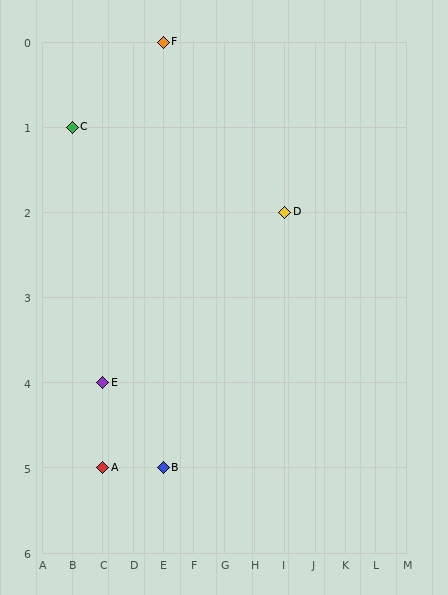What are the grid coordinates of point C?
Point C is at grid coordinates (B, 1).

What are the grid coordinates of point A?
Point A is at grid coordinates (C, 5).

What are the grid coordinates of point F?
Point F is at grid coordinates (E, 0).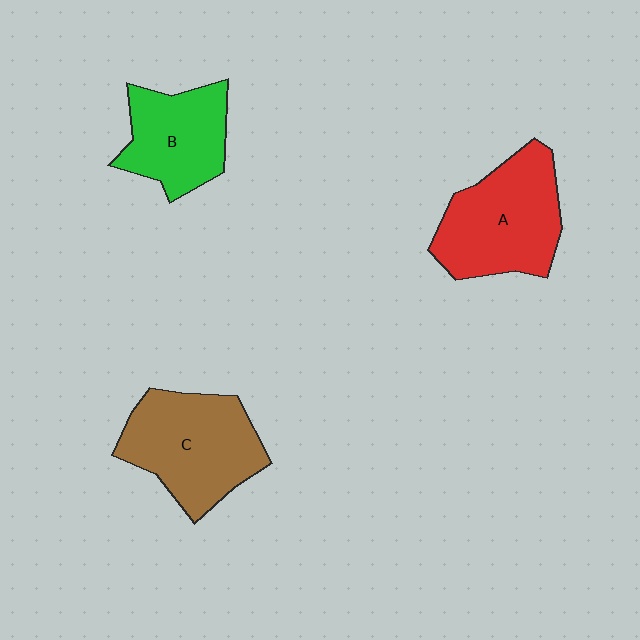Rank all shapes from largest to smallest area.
From largest to smallest: C (brown), A (red), B (green).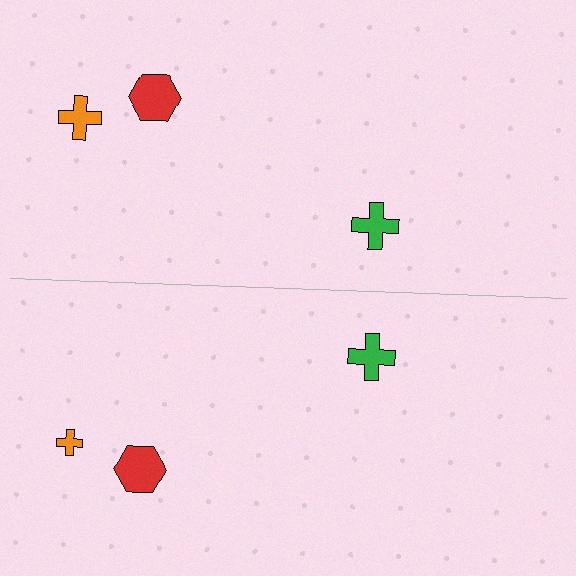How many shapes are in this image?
There are 6 shapes in this image.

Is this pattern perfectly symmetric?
No, the pattern is not perfectly symmetric. The orange cross on the bottom side has a different size than its mirror counterpart.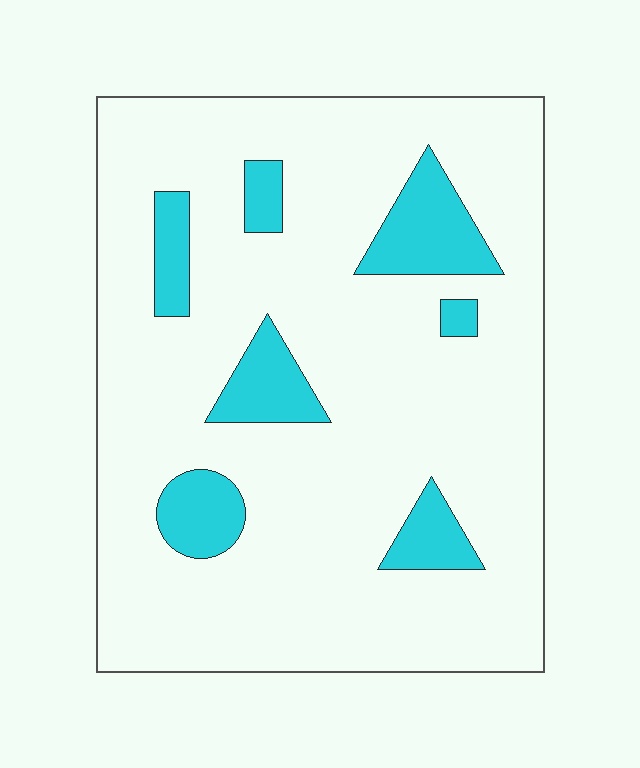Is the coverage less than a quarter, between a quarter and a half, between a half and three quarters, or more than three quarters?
Less than a quarter.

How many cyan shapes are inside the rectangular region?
7.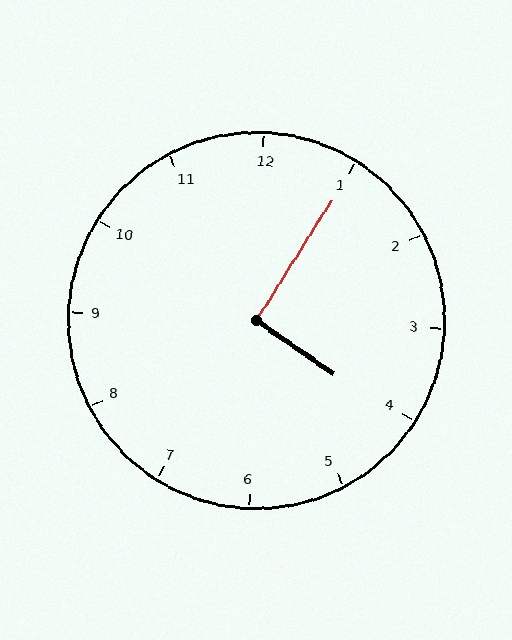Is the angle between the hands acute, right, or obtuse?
It is right.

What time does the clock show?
4:05.